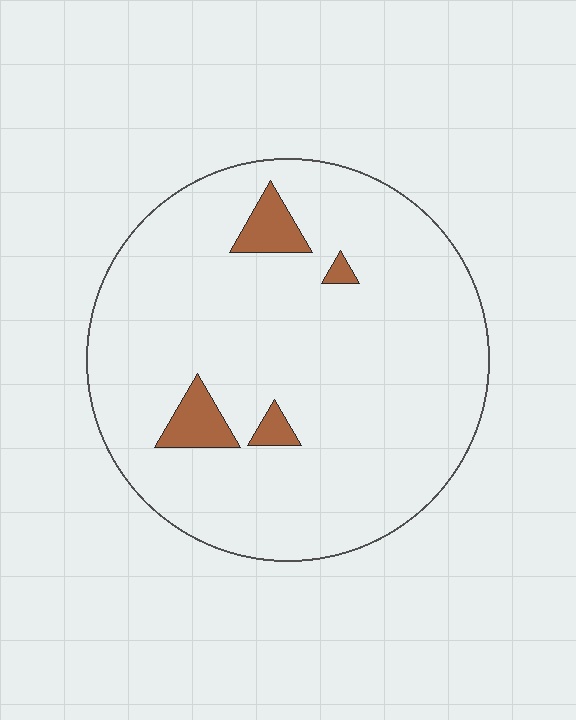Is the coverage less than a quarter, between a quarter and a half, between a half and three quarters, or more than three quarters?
Less than a quarter.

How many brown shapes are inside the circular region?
4.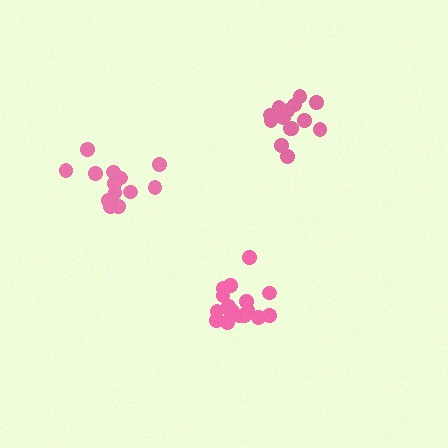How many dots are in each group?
Group 1: 17 dots, Group 2: 14 dots, Group 3: 13 dots (44 total).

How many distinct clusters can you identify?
There are 3 distinct clusters.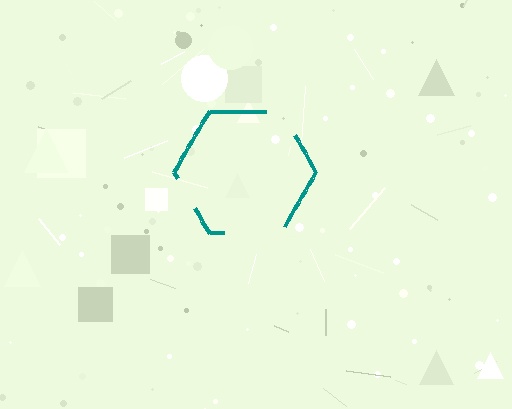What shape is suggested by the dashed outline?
The dashed outline suggests a hexagon.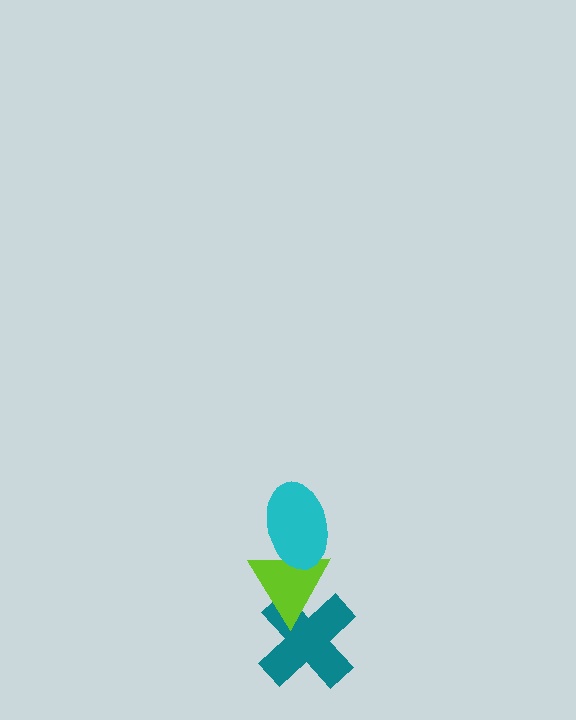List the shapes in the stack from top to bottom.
From top to bottom: the cyan ellipse, the lime triangle, the teal cross.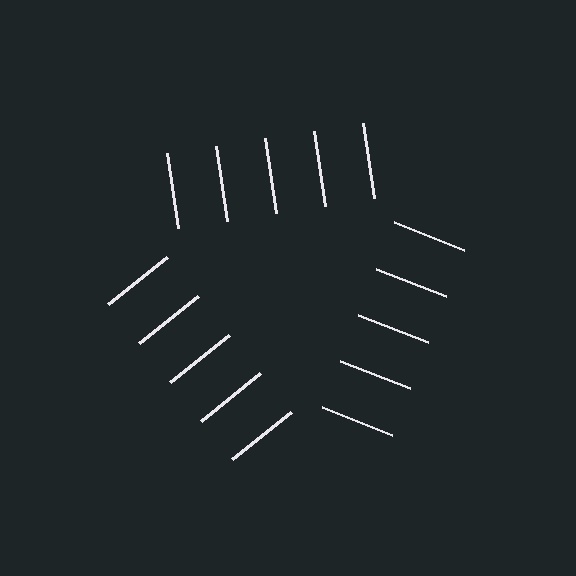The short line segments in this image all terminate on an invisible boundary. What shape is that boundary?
An illusory triangle — the line segments terminate on its edges but no continuous stroke is drawn.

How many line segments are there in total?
15 — 5 along each of the 3 edges.